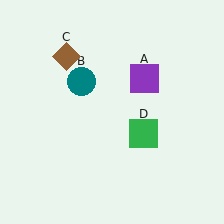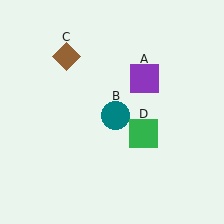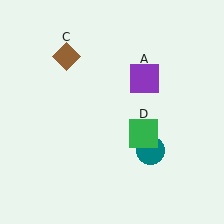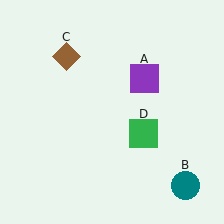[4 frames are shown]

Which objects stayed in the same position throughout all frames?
Purple square (object A) and brown diamond (object C) and green square (object D) remained stationary.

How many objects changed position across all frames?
1 object changed position: teal circle (object B).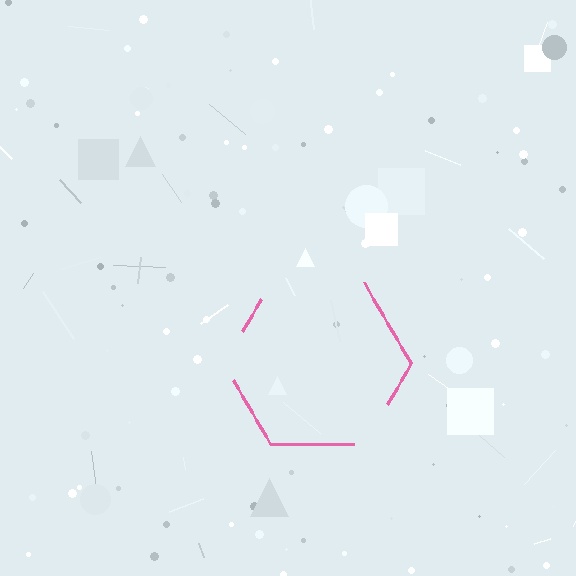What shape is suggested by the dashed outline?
The dashed outline suggests a hexagon.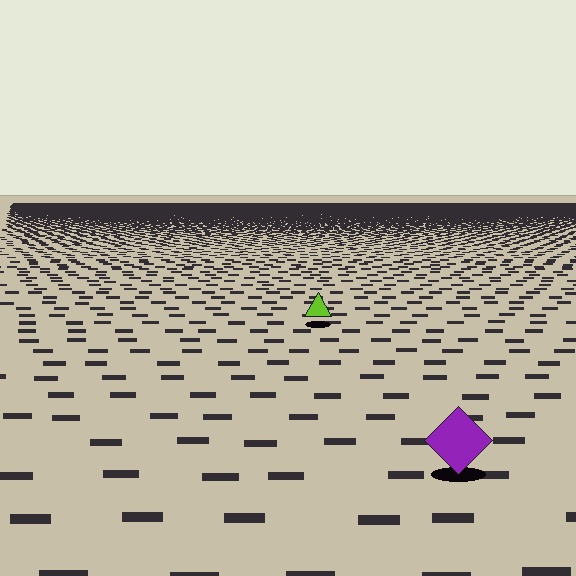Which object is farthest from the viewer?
The lime triangle is farthest from the viewer. It appears smaller and the ground texture around it is denser.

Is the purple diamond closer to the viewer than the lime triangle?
Yes. The purple diamond is closer — you can tell from the texture gradient: the ground texture is coarser near it.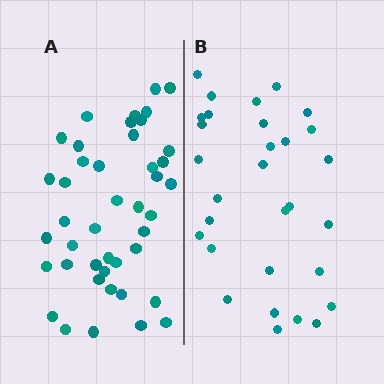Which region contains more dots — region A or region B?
Region A (the left region) has more dots.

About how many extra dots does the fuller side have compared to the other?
Region A has approximately 15 more dots than region B.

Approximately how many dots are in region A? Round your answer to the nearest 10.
About 40 dots. (The exact count is 43, which rounds to 40.)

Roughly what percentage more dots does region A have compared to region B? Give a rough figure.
About 45% more.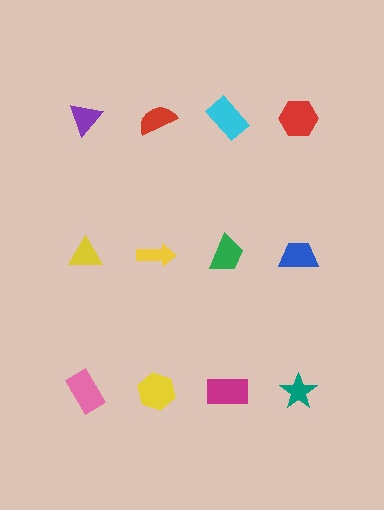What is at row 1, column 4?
A red hexagon.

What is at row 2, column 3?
A green trapezoid.